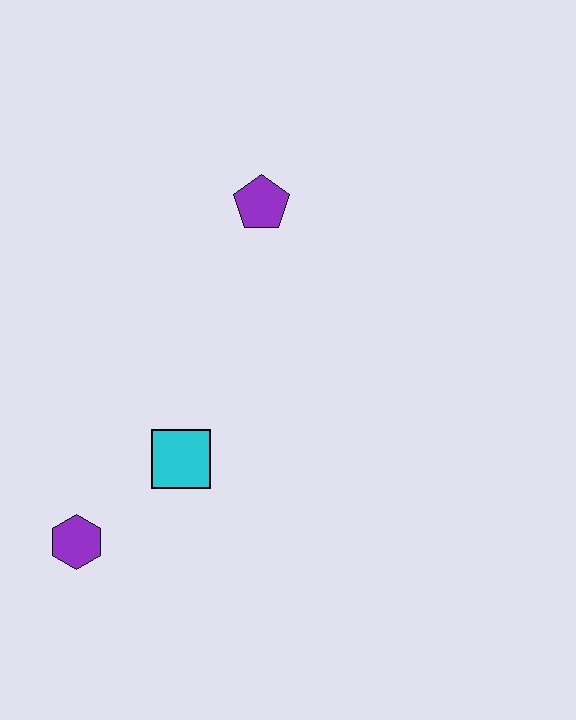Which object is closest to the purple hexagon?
The cyan square is closest to the purple hexagon.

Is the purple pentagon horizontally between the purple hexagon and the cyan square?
No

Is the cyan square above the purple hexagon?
Yes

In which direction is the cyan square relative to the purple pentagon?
The cyan square is below the purple pentagon.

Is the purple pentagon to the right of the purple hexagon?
Yes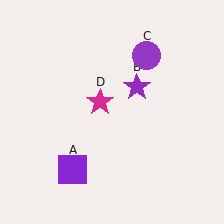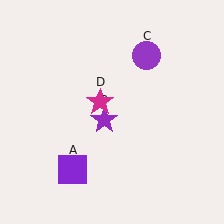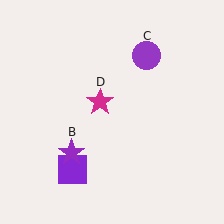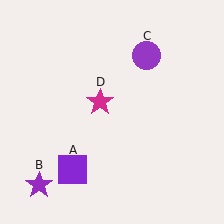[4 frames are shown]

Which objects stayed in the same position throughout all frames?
Purple square (object A) and purple circle (object C) and magenta star (object D) remained stationary.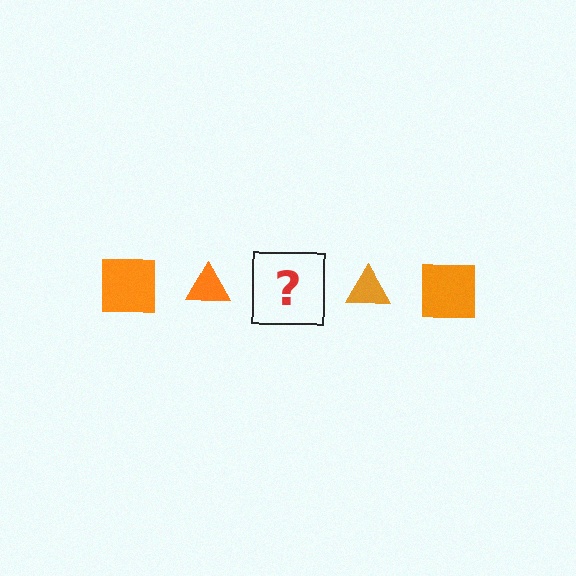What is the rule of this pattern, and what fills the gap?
The rule is that the pattern cycles through square, triangle shapes in orange. The gap should be filled with an orange square.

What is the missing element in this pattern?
The missing element is an orange square.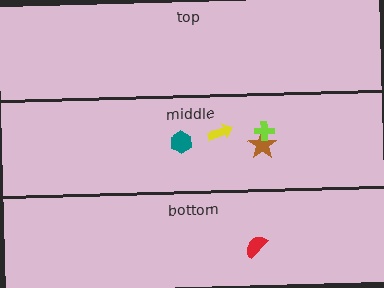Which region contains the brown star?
The middle region.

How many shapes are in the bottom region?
1.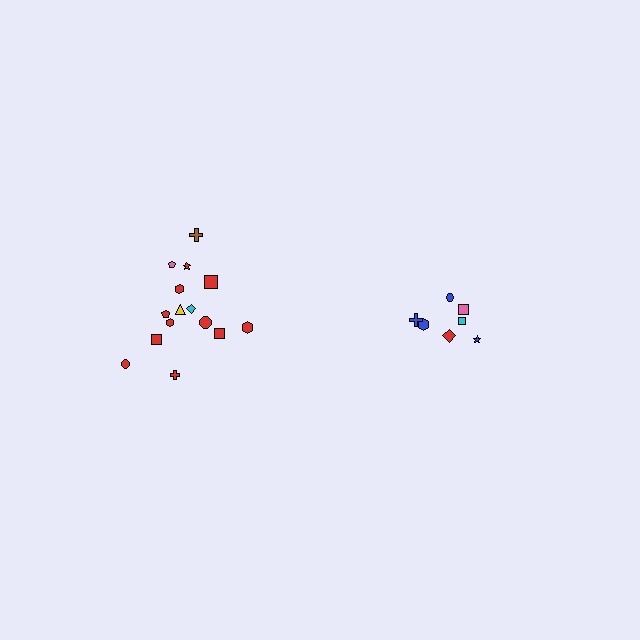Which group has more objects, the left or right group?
The left group.